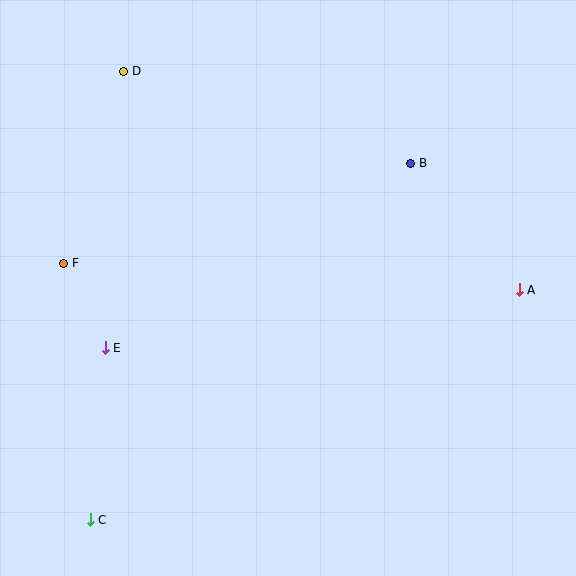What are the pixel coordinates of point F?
Point F is at (64, 263).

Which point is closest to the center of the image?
Point B at (411, 163) is closest to the center.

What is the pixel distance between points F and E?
The distance between F and E is 94 pixels.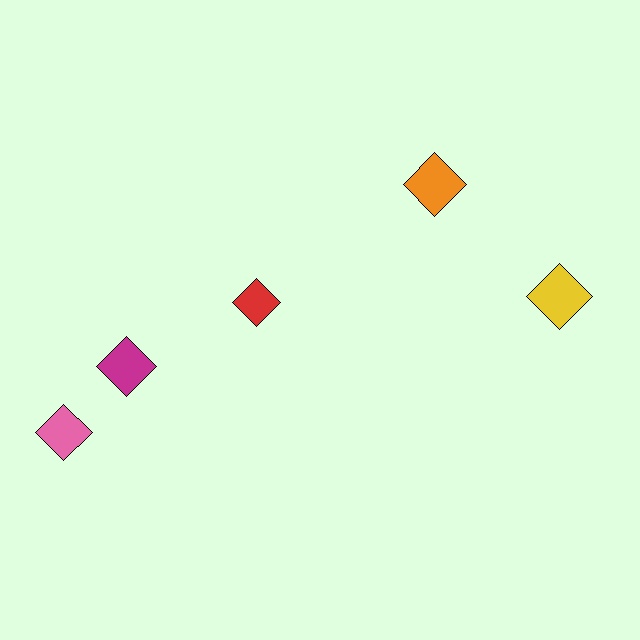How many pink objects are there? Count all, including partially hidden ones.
There is 1 pink object.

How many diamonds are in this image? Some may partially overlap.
There are 5 diamonds.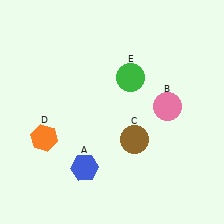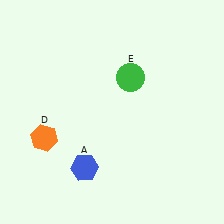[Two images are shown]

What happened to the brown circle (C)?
The brown circle (C) was removed in Image 2. It was in the bottom-right area of Image 1.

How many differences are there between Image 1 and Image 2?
There are 2 differences between the two images.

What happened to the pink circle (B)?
The pink circle (B) was removed in Image 2. It was in the top-right area of Image 1.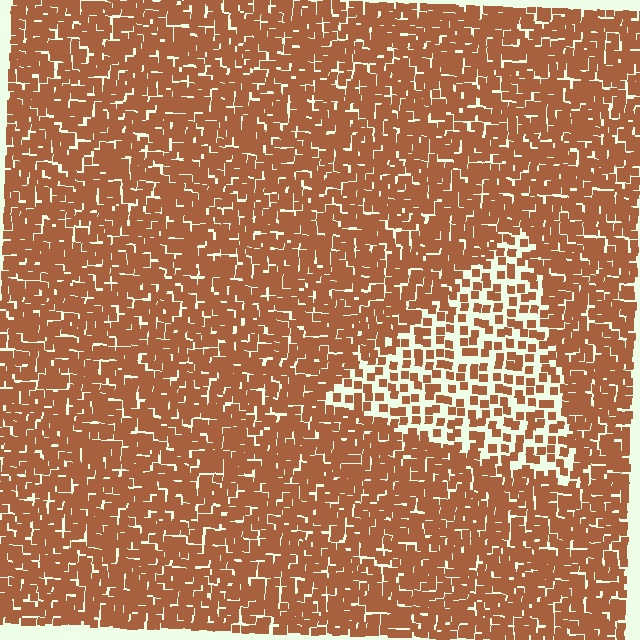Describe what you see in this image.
The image contains small brown elements arranged at two different densities. A triangle-shaped region is visible where the elements are less densely packed than the surrounding area.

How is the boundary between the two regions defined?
The boundary is defined by a change in element density (approximately 2.1x ratio). All elements are the same color, size, and shape.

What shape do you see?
I see a triangle.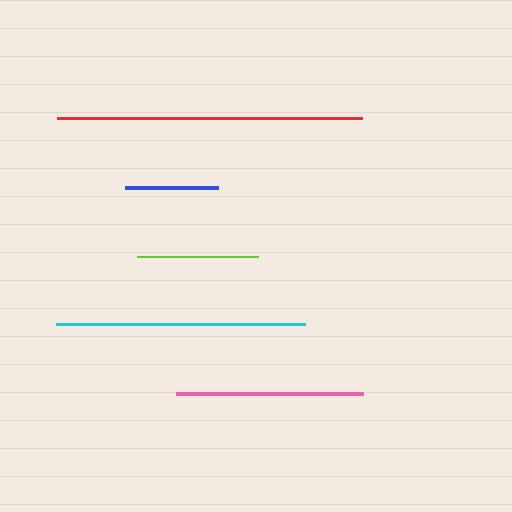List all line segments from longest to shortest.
From longest to shortest: red, cyan, pink, lime, blue.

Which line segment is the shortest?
The blue line is the shortest at approximately 93 pixels.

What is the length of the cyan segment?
The cyan segment is approximately 249 pixels long.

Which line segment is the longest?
The red line is the longest at approximately 304 pixels.